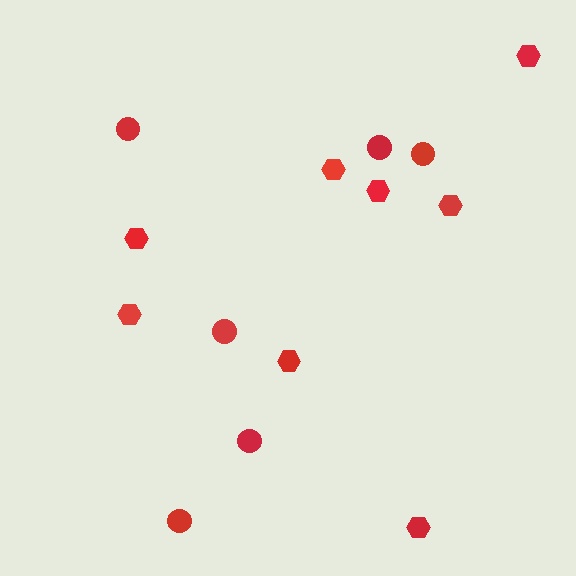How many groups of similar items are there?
There are 2 groups: one group of hexagons (8) and one group of circles (6).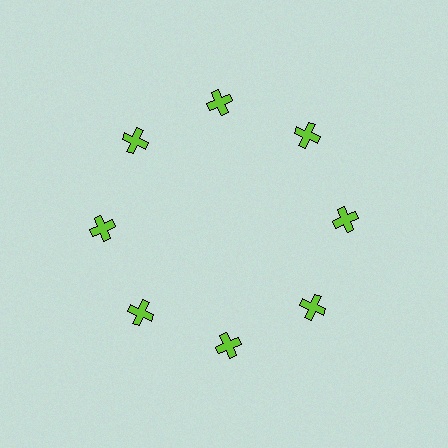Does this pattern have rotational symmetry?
Yes, this pattern has 8-fold rotational symmetry. It looks the same after rotating 45 degrees around the center.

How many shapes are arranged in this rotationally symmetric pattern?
There are 8 shapes, arranged in 8 groups of 1.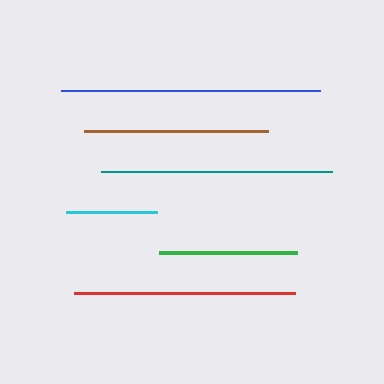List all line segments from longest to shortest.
From longest to shortest: blue, teal, red, brown, green, cyan.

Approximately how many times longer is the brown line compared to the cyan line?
The brown line is approximately 2.0 times the length of the cyan line.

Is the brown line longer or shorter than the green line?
The brown line is longer than the green line.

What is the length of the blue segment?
The blue segment is approximately 259 pixels long.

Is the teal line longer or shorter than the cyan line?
The teal line is longer than the cyan line.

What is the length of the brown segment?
The brown segment is approximately 184 pixels long.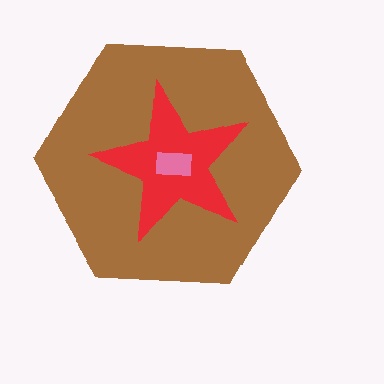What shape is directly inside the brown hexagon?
The red star.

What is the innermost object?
The pink rectangle.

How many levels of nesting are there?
3.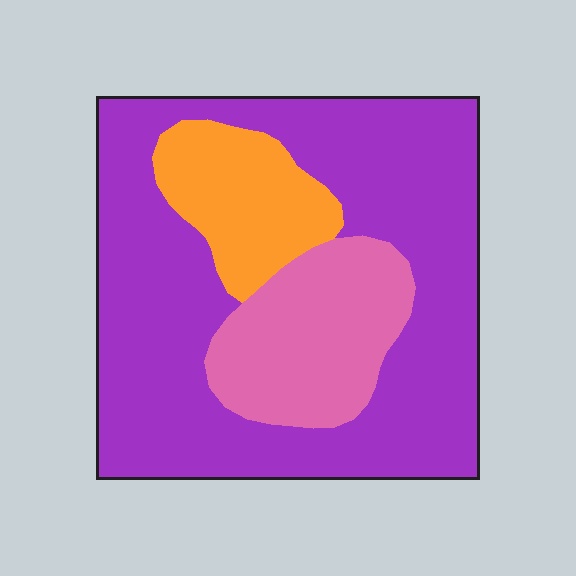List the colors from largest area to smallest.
From largest to smallest: purple, pink, orange.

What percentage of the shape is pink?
Pink takes up about one fifth (1/5) of the shape.